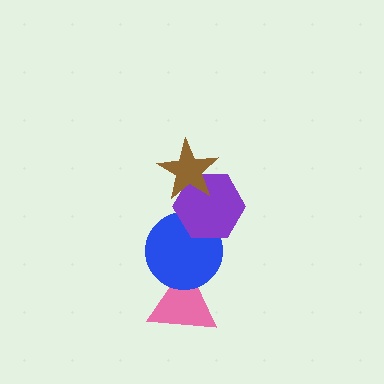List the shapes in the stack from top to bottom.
From top to bottom: the brown star, the purple hexagon, the blue circle, the pink triangle.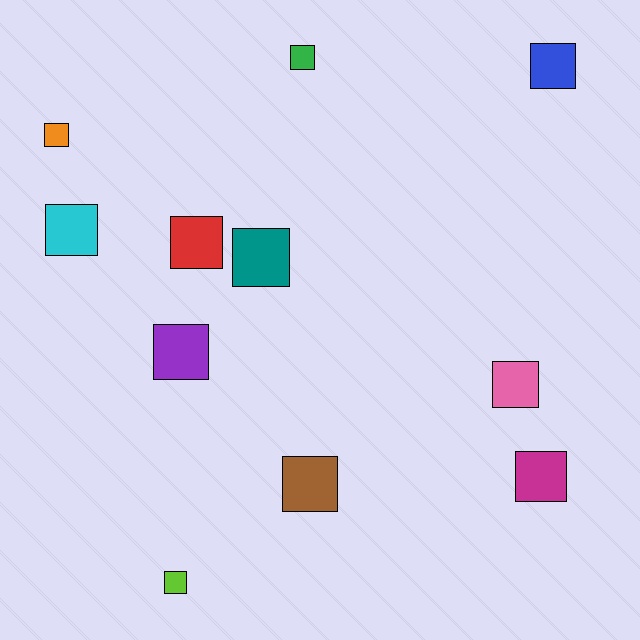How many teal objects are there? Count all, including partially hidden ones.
There is 1 teal object.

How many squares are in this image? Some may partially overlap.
There are 11 squares.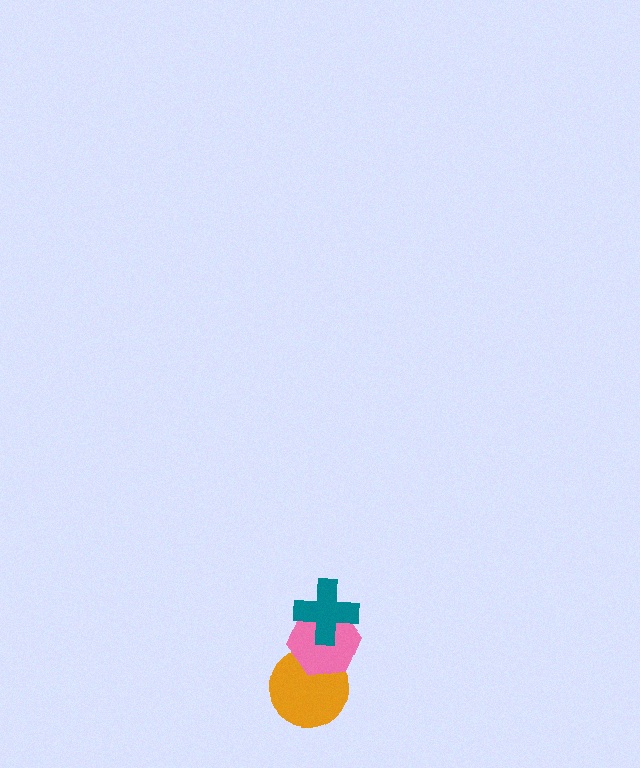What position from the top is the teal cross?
The teal cross is 1st from the top.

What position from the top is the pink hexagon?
The pink hexagon is 2nd from the top.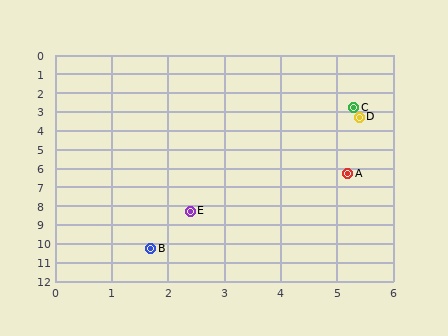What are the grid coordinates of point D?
Point D is at approximately (5.4, 3.3).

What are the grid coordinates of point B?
Point B is at approximately (1.7, 10.3).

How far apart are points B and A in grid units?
Points B and A are about 5.3 grid units apart.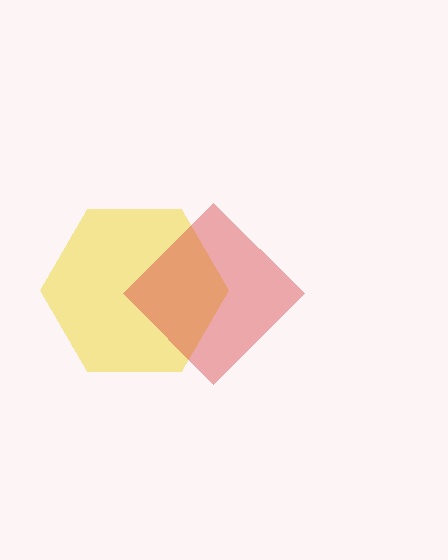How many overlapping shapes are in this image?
There are 2 overlapping shapes in the image.